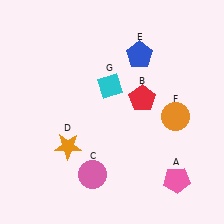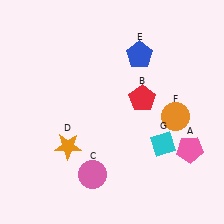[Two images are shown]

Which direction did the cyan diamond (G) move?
The cyan diamond (G) moved down.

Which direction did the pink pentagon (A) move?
The pink pentagon (A) moved up.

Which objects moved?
The objects that moved are: the pink pentagon (A), the cyan diamond (G).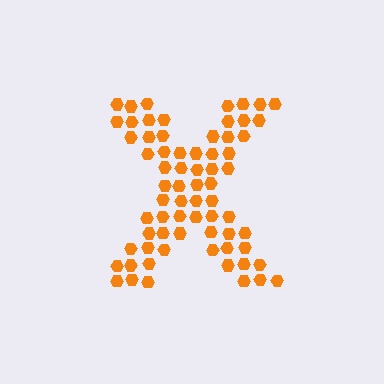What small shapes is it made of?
It is made of small hexagons.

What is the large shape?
The large shape is the letter X.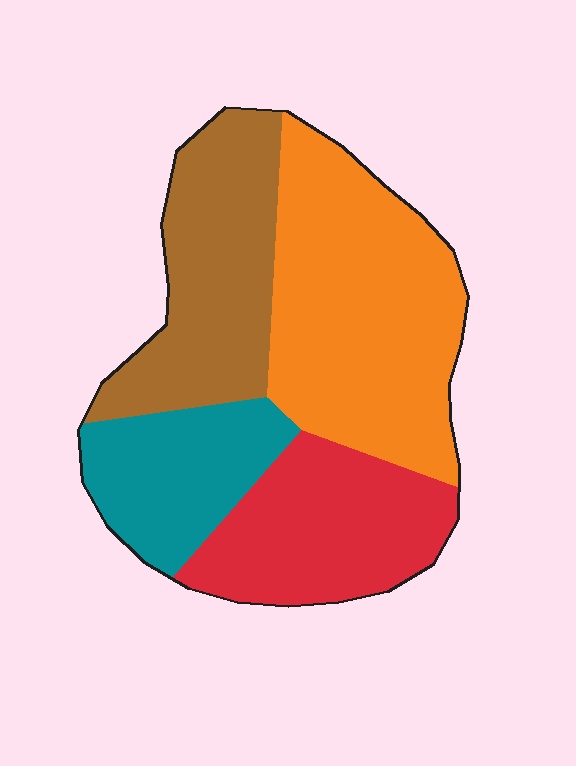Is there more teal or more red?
Red.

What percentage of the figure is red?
Red covers about 20% of the figure.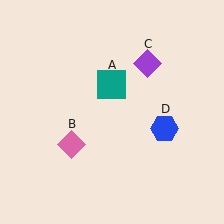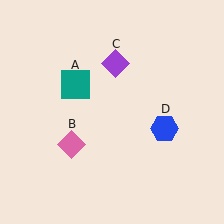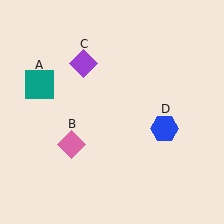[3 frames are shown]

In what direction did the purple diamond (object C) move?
The purple diamond (object C) moved left.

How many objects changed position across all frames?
2 objects changed position: teal square (object A), purple diamond (object C).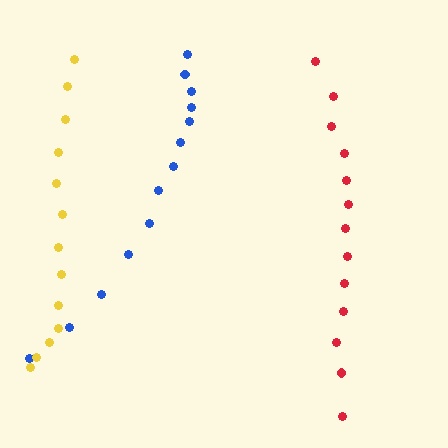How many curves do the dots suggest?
There are 3 distinct paths.